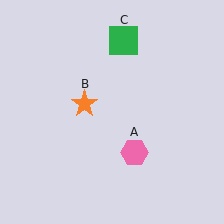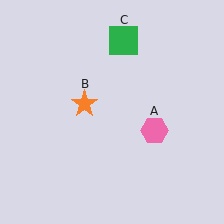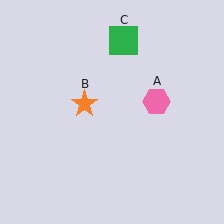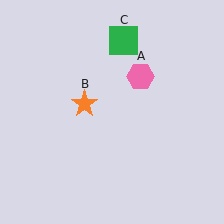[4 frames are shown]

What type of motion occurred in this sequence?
The pink hexagon (object A) rotated counterclockwise around the center of the scene.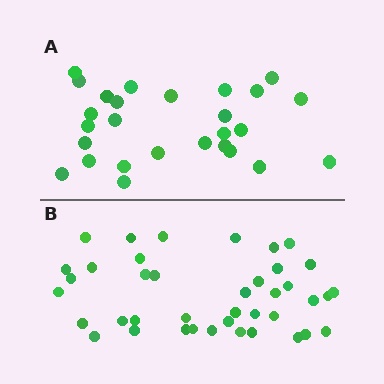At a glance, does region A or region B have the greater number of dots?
Region B (the bottom region) has more dots.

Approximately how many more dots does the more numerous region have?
Region B has approximately 15 more dots than region A.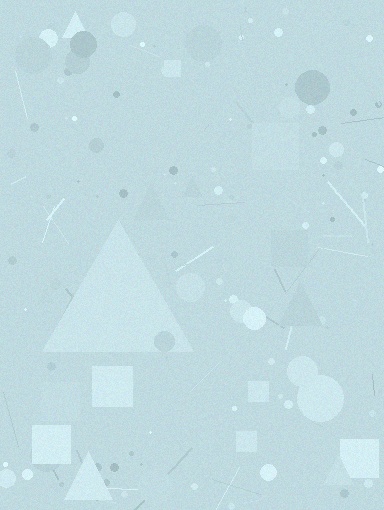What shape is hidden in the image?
A triangle is hidden in the image.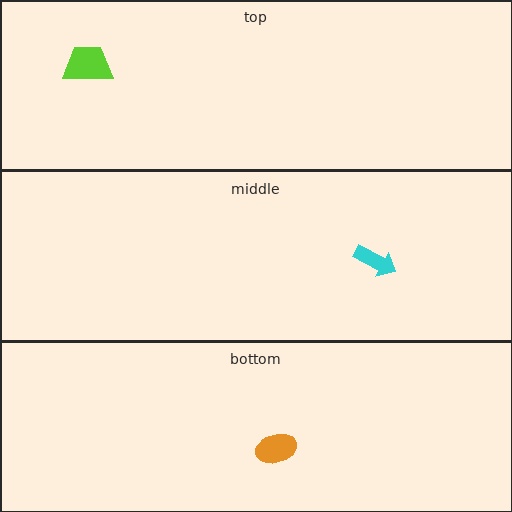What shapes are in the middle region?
The cyan arrow.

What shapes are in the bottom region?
The orange ellipse.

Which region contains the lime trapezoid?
The top region.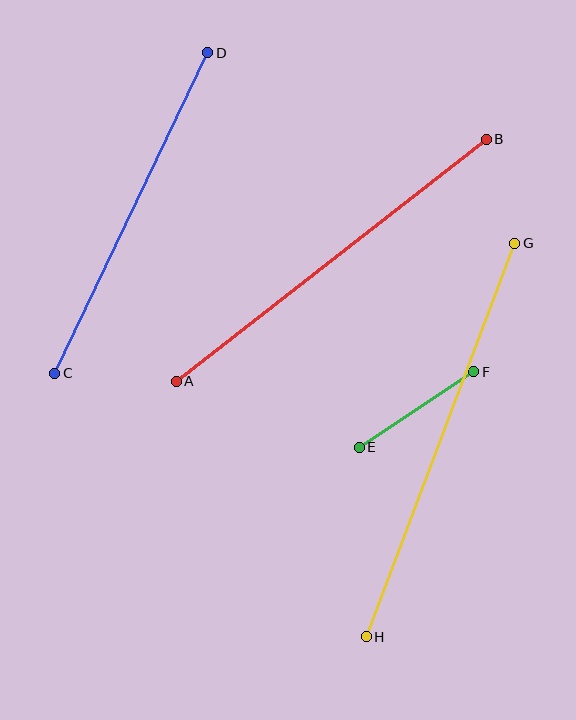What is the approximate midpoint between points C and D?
The midpoint is at approximately (131, 213) pixels.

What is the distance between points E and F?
The distance is approximately 137 pixels.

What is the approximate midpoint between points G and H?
The midpoint is at approximately (440, 440) pixels.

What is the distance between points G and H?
The distance is approximately 421 pixels.